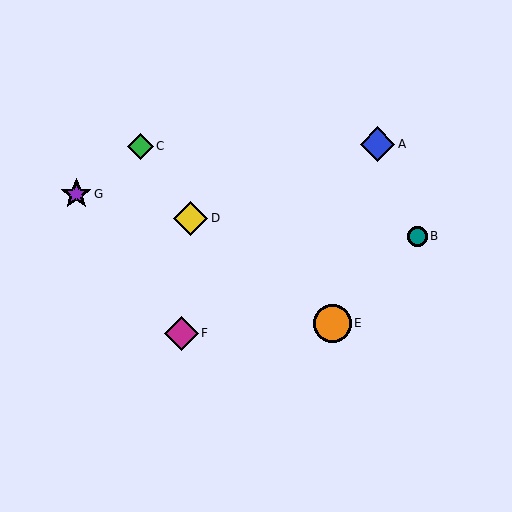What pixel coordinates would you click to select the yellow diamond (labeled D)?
Click at (191, 218) to select the yellow diamond D.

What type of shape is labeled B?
Shape B is a teal circle.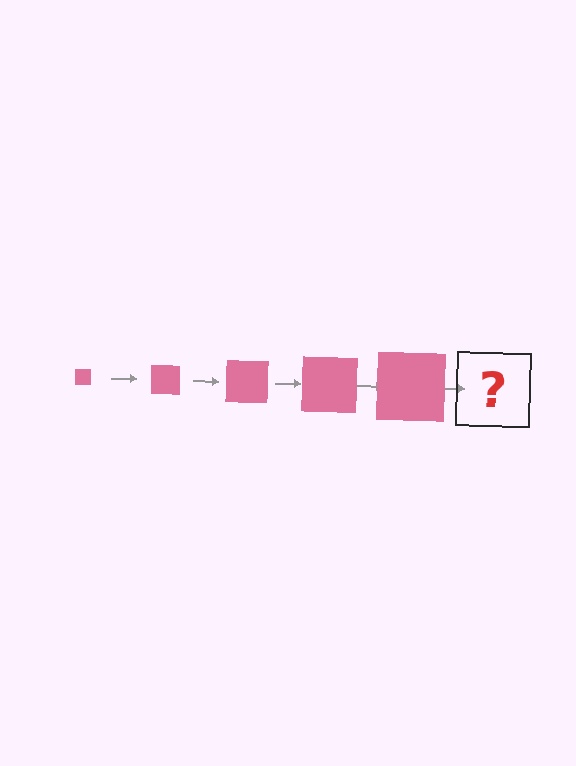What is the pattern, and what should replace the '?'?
The pattern is that the square gets progressively larger each step. The '?' should be a pink square, larger than the previous one.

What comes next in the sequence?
The next element should be a pink square, larger than the previous one.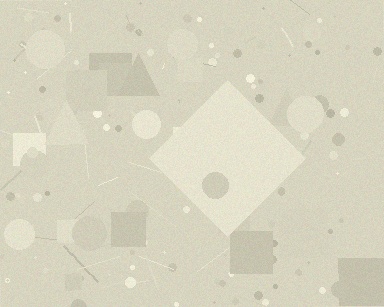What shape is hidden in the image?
A diamond is hidden in the image.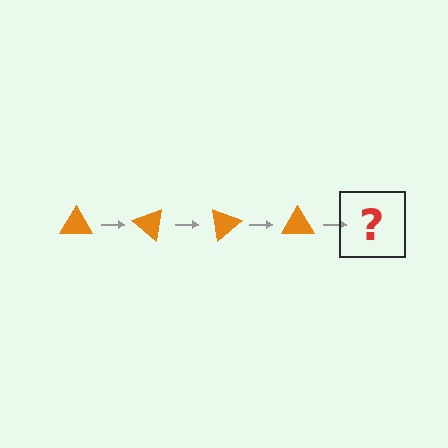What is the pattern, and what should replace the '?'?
The pattern is that the triangle rotates 40 degrees each step. The '?' should be an orange triangle rotated 160 degrees.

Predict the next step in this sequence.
The next step is an orange triangle rotated 160 degrees.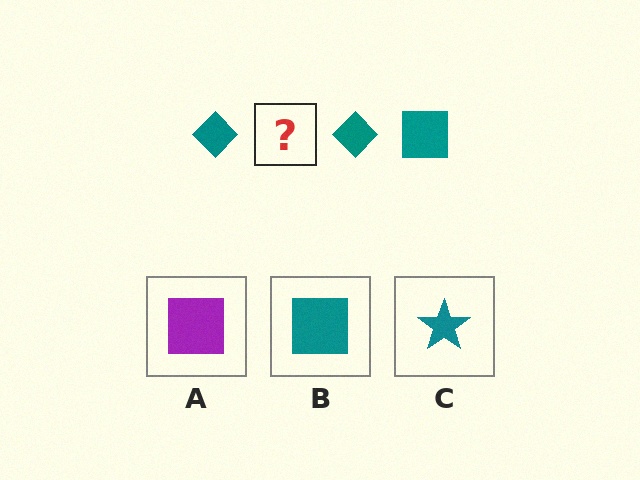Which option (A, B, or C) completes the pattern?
B.